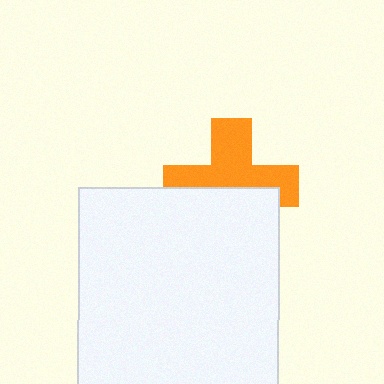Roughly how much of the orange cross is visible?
About half of it is visible (roughly 56%).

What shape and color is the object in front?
The object in front is a white square.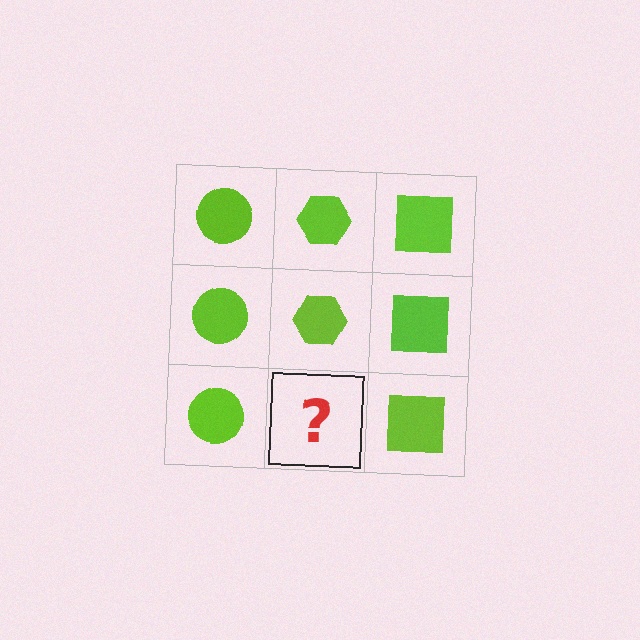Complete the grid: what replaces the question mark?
The question mark should be replaced with a lime hexagon.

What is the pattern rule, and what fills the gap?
The rule is that each column has a consistent shape. The gap should be filled with a lime hexagon.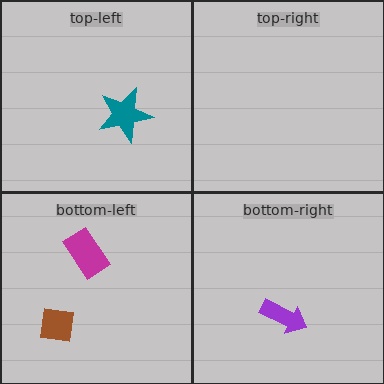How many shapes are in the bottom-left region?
2.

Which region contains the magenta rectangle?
The bottom-left region.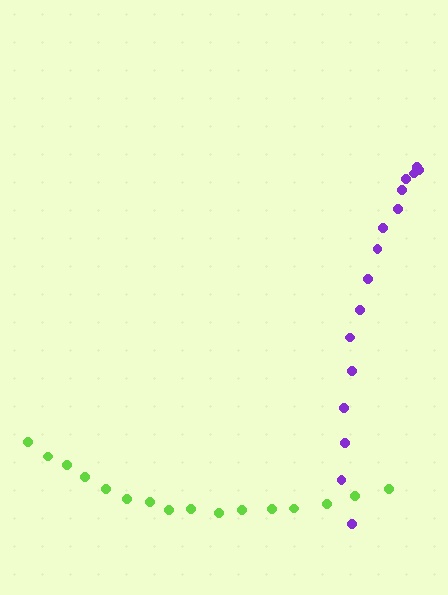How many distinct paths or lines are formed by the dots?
There are 2 distinct paths.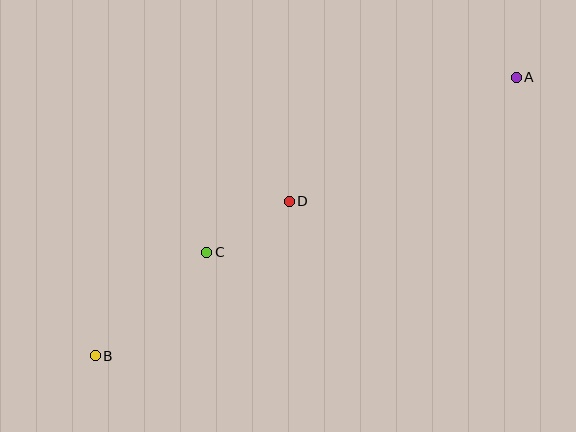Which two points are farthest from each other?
Points A and B are farthest from each other.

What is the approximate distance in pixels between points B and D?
The distance between B and D is approximately 248 pixels.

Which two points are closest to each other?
Points C and D are closest to each other.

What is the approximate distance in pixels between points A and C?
The distance between A and C is approximately 356 pixels.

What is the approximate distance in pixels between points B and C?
The distance between B and C is approximately 152 pixels.